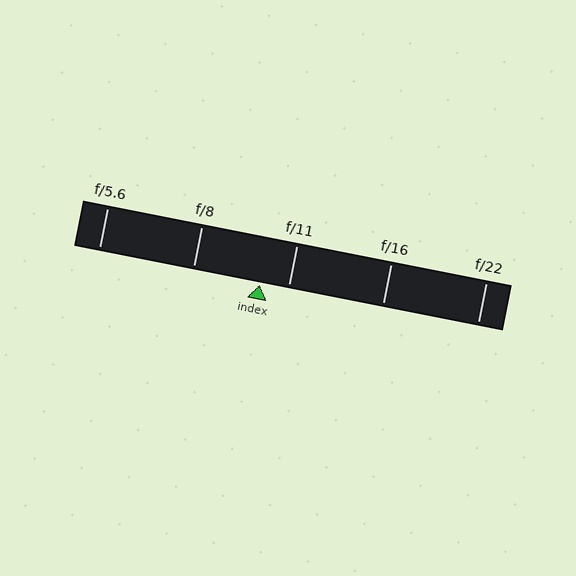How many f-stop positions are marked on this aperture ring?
There are 5 f-stop positions marked.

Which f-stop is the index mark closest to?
The index mark is closest to f/11.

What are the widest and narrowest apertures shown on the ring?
The widest aperture shown is f/5.6 and the narrowest is f/22.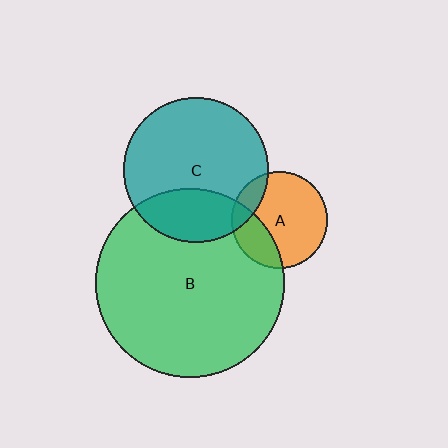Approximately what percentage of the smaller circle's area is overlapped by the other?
Approximately 25%.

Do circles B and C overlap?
Yes.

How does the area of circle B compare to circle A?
Approximately 3.8 times.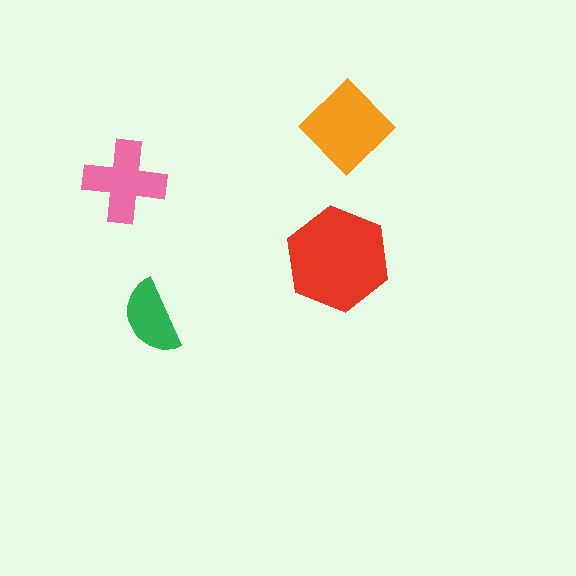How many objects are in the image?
There are 4 objects in the image.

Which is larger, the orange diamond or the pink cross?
The orange diamond.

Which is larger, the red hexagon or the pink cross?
The red hexagon.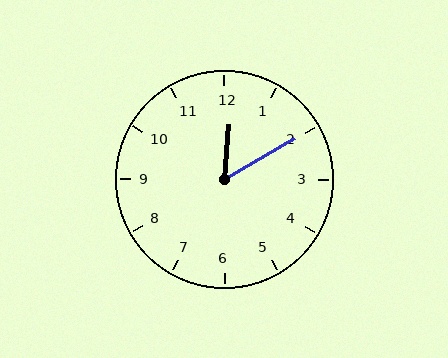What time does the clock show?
12:10.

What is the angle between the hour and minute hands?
Approximately 55 degrees.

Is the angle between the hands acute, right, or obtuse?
It is acute.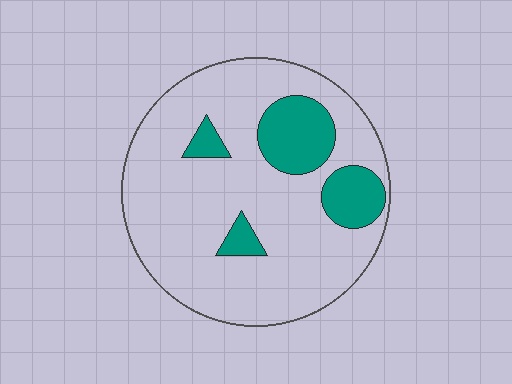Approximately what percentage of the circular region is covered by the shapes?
Approximately 20%.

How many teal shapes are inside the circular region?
4.